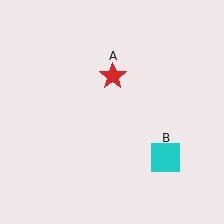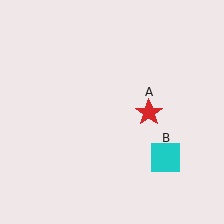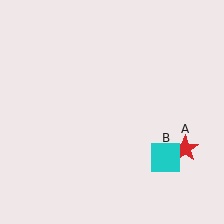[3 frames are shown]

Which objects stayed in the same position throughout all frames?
Cyan square (object B) remained stationary.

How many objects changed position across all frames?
1 object changed position: red star (object A).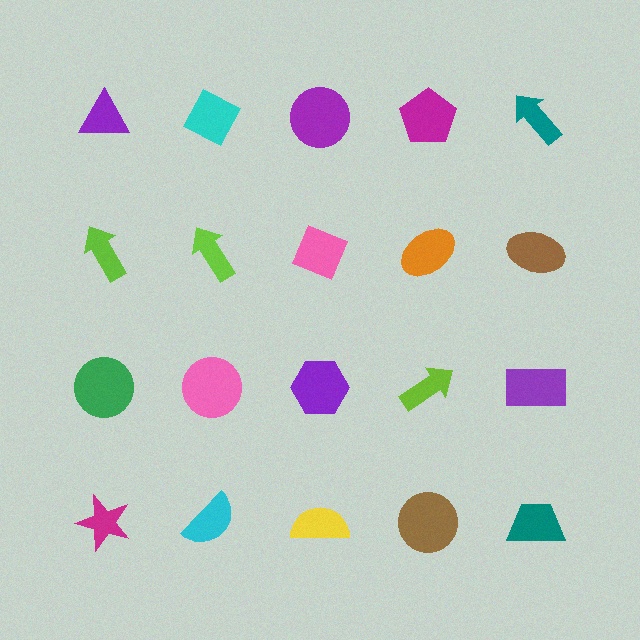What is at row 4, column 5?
A teal trapezoid.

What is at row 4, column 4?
A brown circle.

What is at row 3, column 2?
A pink circle.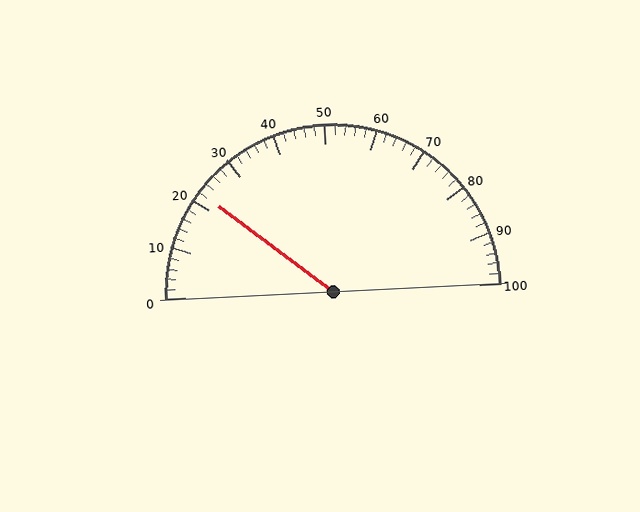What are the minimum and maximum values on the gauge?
The gauge ranges from 0 to 100.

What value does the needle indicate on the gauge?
The needle indicates approximately 22.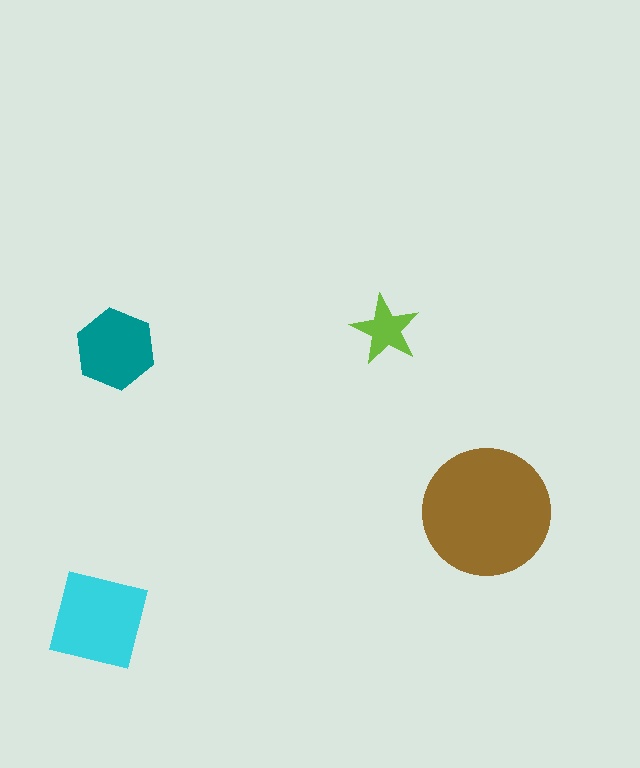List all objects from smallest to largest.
The lime star, the teal hexagon, the cyan square, the brown circle.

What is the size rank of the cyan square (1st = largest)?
2nd.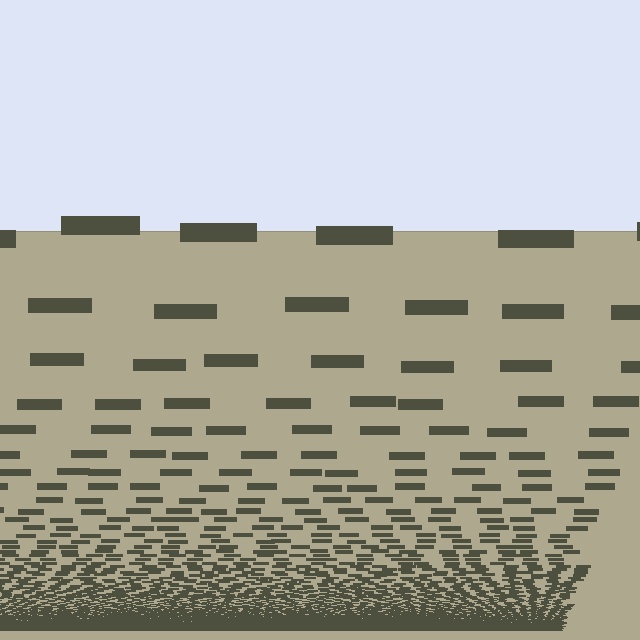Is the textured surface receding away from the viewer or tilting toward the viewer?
The surface appears to tilt toward the viewer. Texture elements get larger and sparser toward the top.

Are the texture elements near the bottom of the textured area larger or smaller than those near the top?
Smaller. The gradient is inverted — elements near the bottom are smaller and denser.